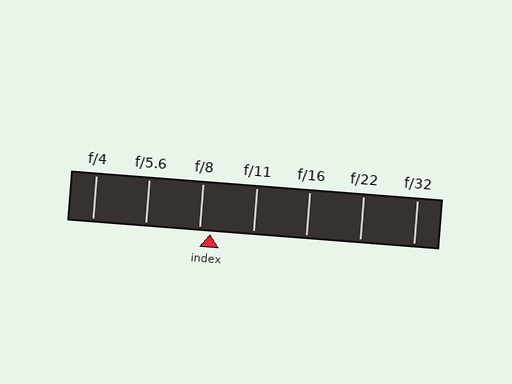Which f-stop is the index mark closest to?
The index mark is closest to f/8.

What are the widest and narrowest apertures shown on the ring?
The widest aperture shown is f/4 and the narrowest is f/32.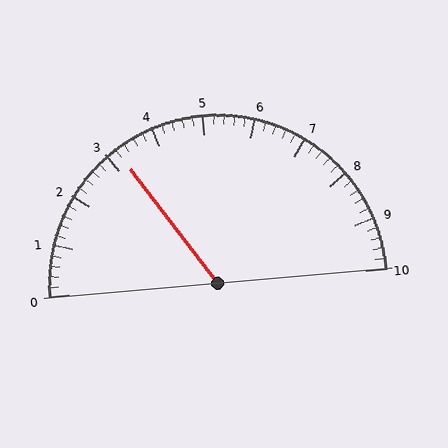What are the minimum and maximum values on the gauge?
The gauge ranges from 0 to 10.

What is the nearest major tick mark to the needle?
The nearest major tick mark is 3.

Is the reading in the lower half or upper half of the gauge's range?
The reading is in the lower half of the range (0 to 10).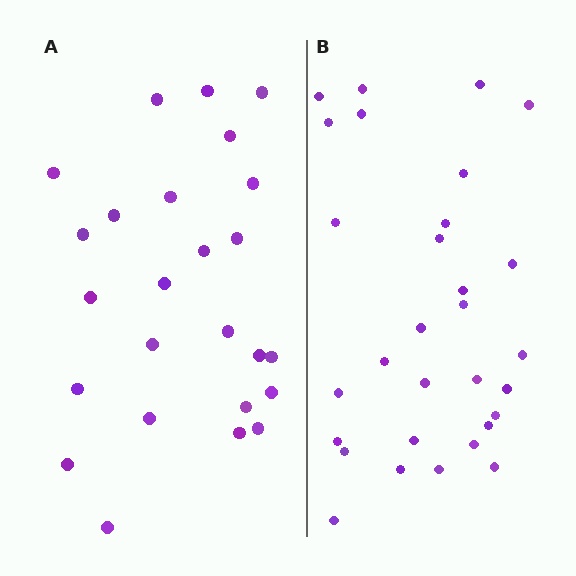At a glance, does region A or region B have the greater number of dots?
Region B (the right region) has more dots.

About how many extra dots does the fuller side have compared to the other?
Region B has about 5 more dots than region A.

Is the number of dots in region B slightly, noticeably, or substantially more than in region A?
Region B has only slightly more — the two regions are fairly close. The ratio is roughly 1.2 to 1.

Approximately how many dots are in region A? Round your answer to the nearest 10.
About 20 dots. (The exact count is 25, which rounds to 20.)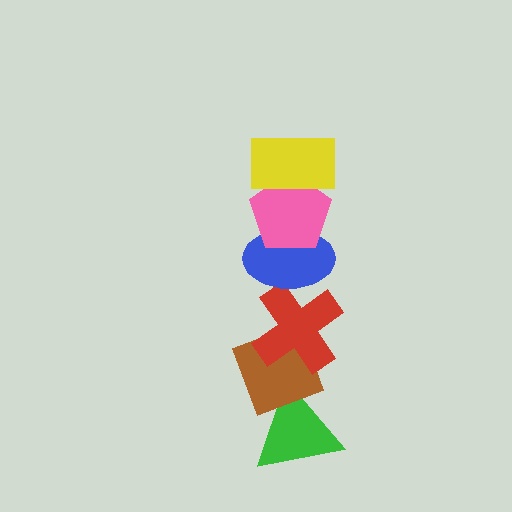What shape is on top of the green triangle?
The brown diamond is on top of the green triangle.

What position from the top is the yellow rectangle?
The yellow rectangle is 1st from the top.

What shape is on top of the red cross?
The blue ellipse is on top of the red cross.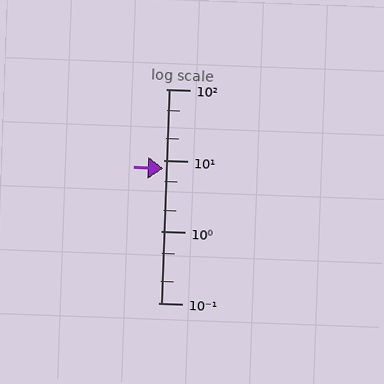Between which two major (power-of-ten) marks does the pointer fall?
The pointer is between 1 and 10.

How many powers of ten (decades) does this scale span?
The scale spans 3 decades, from 0.1 to 100.